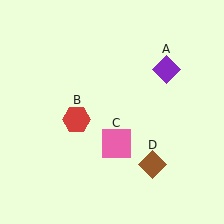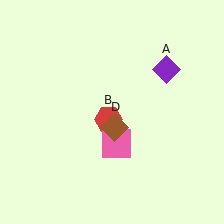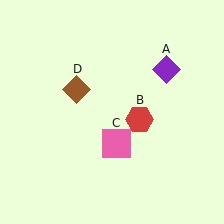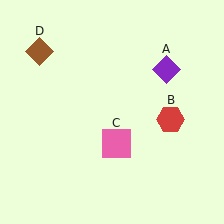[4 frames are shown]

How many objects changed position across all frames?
2 objects changed position: red hexagon (object B), brown diamond (object D).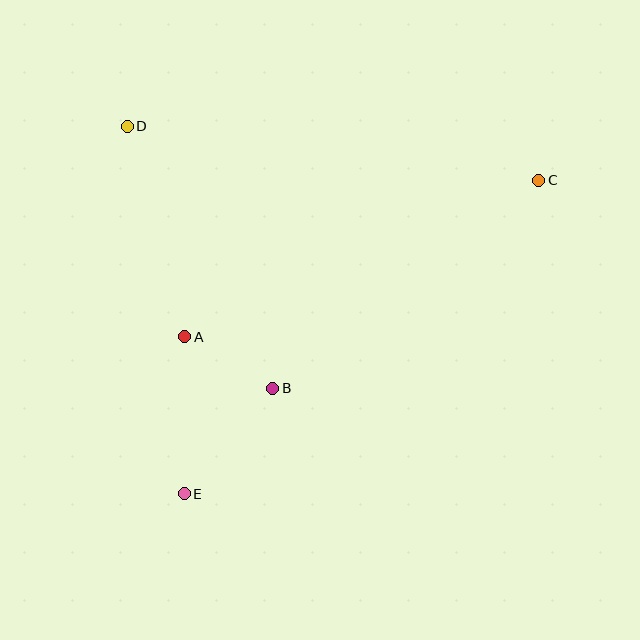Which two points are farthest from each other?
Points C and E are farthest from each other.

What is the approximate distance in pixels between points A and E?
The distance between A and E is approximately 157 pixels.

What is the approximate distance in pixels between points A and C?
The distance between A and C is approximately 387 pixels.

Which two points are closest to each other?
Points A and B are closest to each other.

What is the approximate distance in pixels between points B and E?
The distance between B and E is approximately 137 pixels.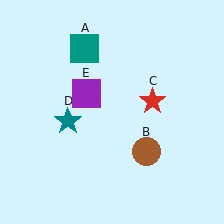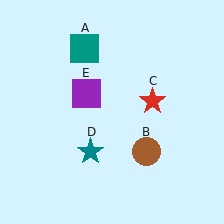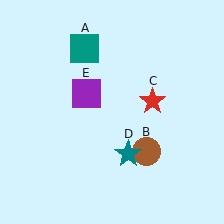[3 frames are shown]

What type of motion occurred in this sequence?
The teal star (object D) rotated counterclockwise around the center of the scene.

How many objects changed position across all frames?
1 object changed position: teal star (object D).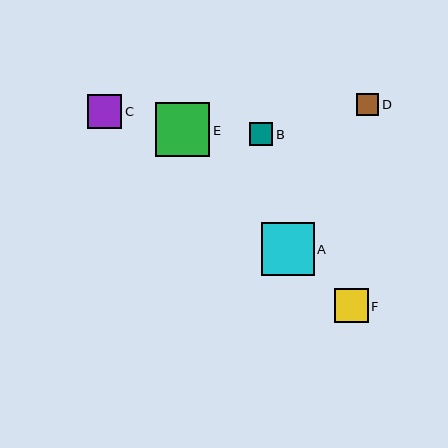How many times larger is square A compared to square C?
Square A is approximately 1.5 times the size of square C.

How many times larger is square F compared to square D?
Square F is approximately 1.5 times the size of square D.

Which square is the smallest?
Square D is the smallest with a size of approximately 22 pixels.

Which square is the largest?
Square E is the largest with a size of approximately 54 pixels.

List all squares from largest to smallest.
From largest to smallest: E, A, C, F, B, D.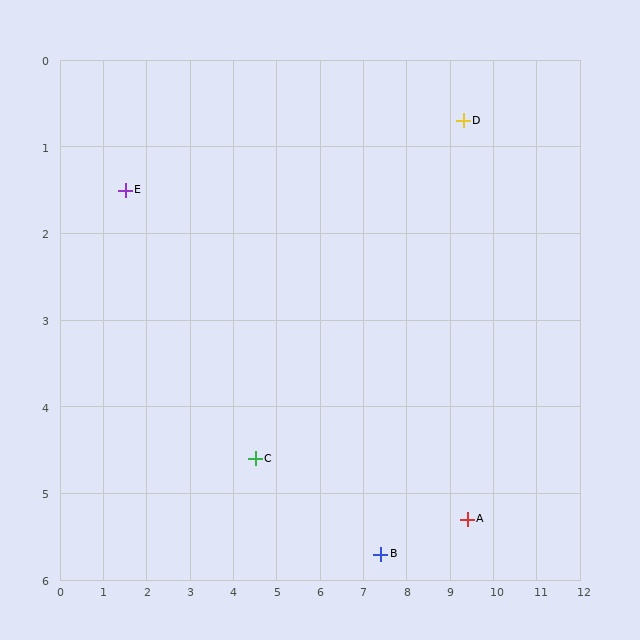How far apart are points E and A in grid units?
Points E and A are about 8.8 grid units apart.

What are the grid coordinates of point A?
Point A is at approximately (9.4, 5.3).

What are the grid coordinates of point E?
Point E is at approximately (1.5, 1.5).